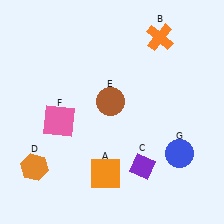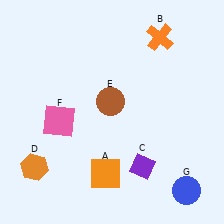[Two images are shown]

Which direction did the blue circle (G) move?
The blue circle (G) moved down.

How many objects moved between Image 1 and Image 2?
1 object moved between the two images.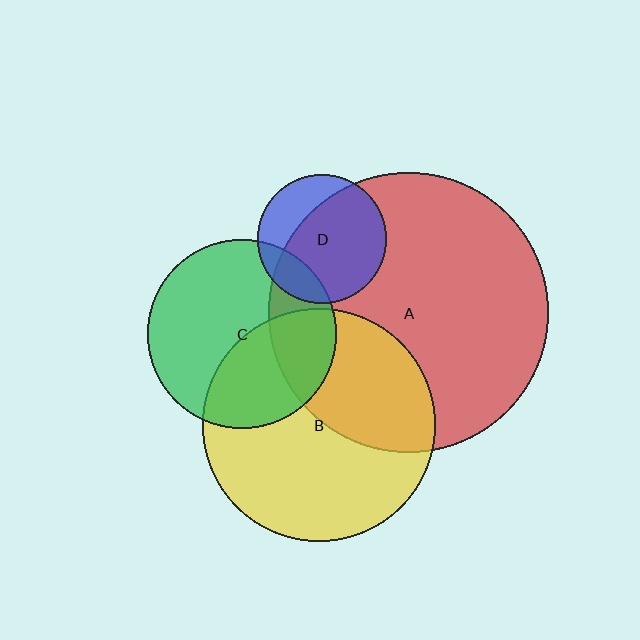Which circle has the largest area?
Circle A (red).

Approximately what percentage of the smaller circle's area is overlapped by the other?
Approximately 70%.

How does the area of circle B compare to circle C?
Approximately 1.5 times.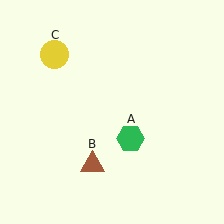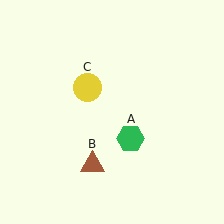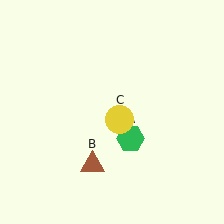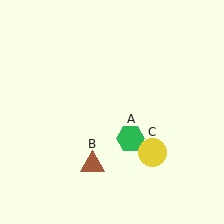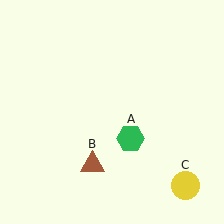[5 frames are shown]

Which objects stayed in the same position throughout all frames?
Green hexagon (object A) and brown triangle (object B) remained stationary.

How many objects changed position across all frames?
1 object changed position: yellow circle (object C).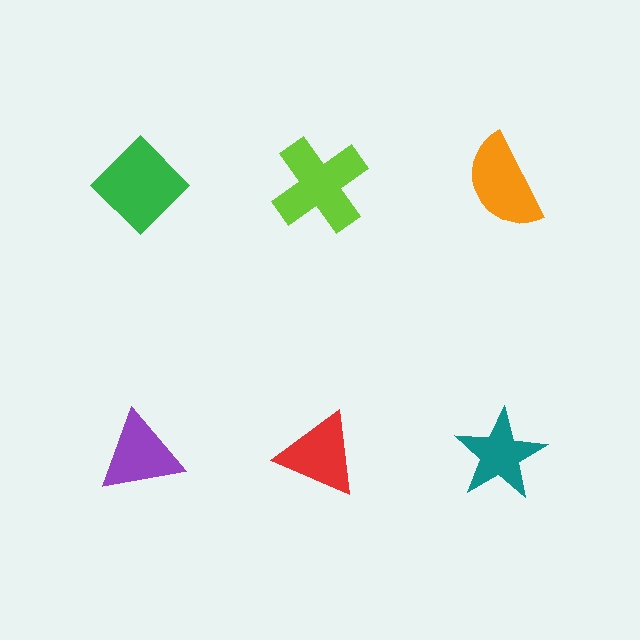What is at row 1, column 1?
A green diamond.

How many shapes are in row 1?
3 shapes.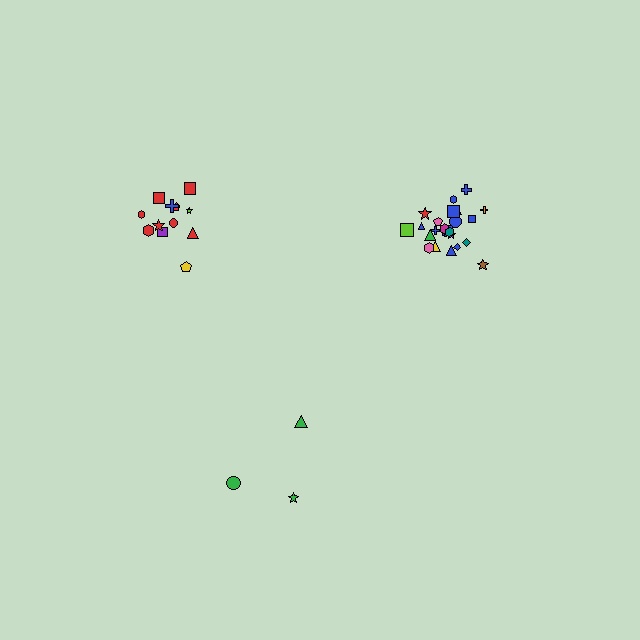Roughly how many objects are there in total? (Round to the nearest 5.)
Roughly 40 objects in total.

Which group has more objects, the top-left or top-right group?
The top-right group.